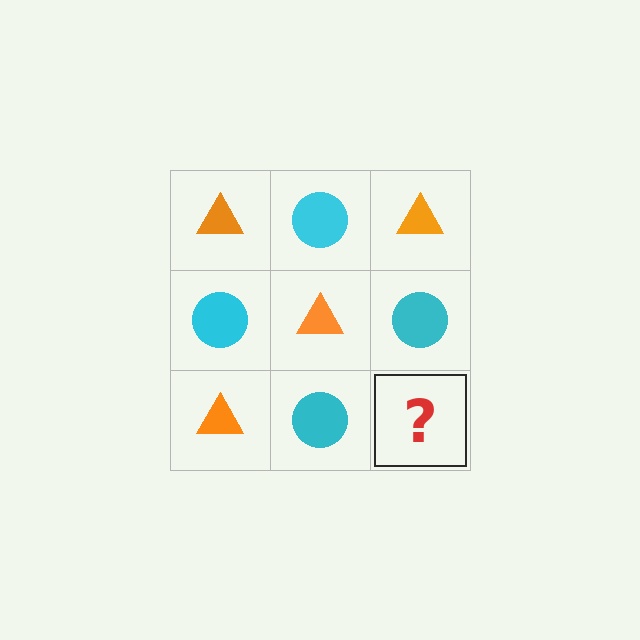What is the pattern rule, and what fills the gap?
The rule is that it alternates orange triangle and cyan circle in a checkerboard pattern. The gap should be filled with an orange triangle.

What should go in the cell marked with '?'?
The missing cell should contain an orange triangle.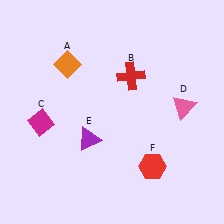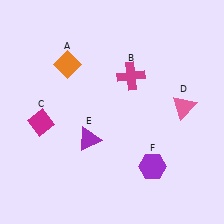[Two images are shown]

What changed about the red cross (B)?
In Image 1, B is red. In Image 2, it changed to magenta.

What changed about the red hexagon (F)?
In Image 1, F is red. In Image 2, it changed to purple.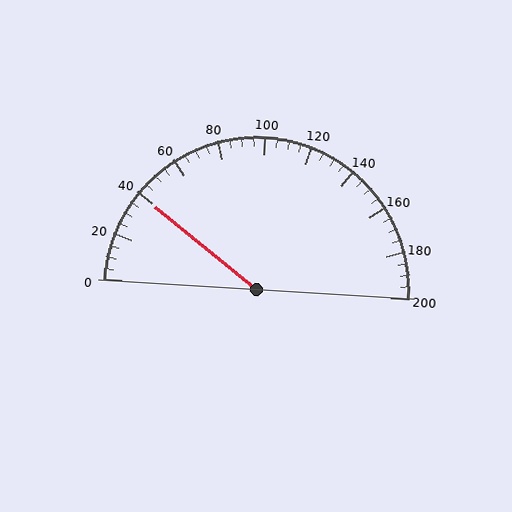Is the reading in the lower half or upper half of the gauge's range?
The reading is in the lower half of the range (0 to 200).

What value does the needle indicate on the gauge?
The needle indicates approximately 40.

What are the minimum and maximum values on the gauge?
The gauge ranges from 0 to 200.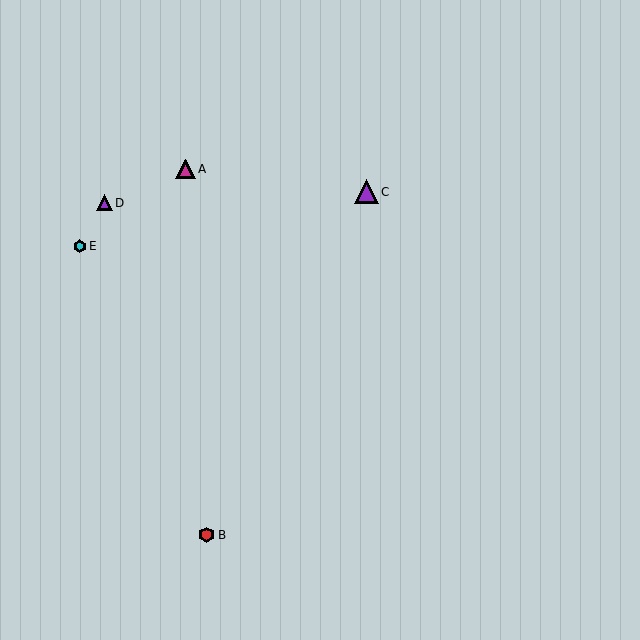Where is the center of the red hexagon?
The center of the red hexagon is at (207, 535).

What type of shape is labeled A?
Shape A is a magenta triangle.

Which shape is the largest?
The purple triangle (labeled C) is the largest.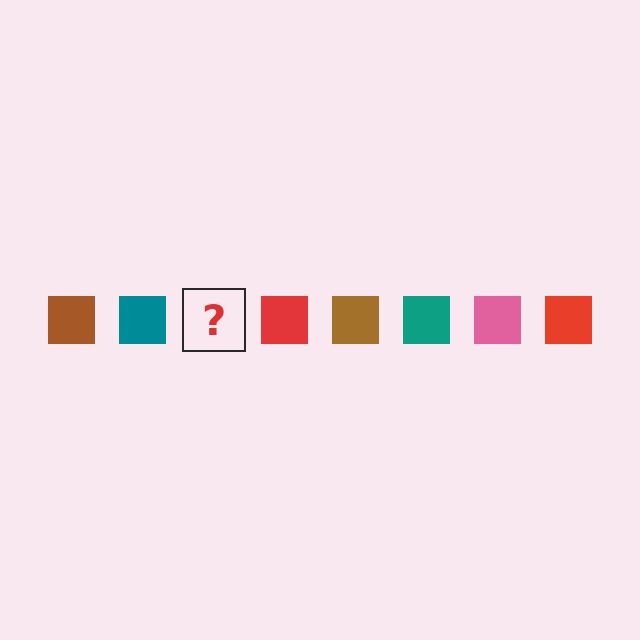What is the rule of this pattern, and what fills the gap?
The rule is that the pattern cycles through brown, teal, pink, red squares. The gap should be filled with a pink square.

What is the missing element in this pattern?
The missing element is a pink square.